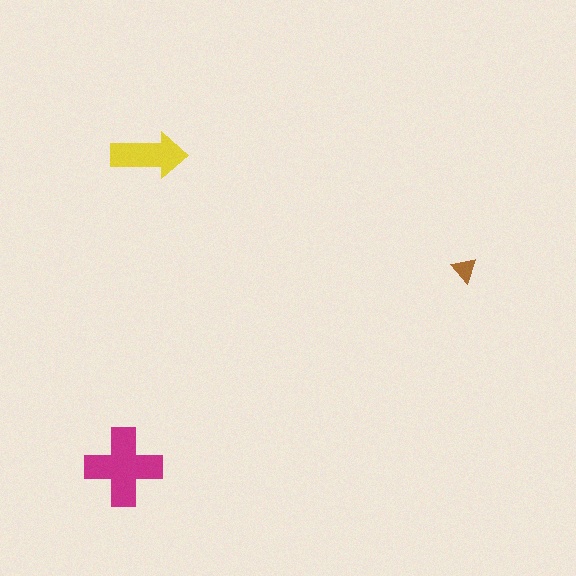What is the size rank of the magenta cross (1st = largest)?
1st.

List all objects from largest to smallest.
The magenta cross, the yellow arrow, the brown triangle.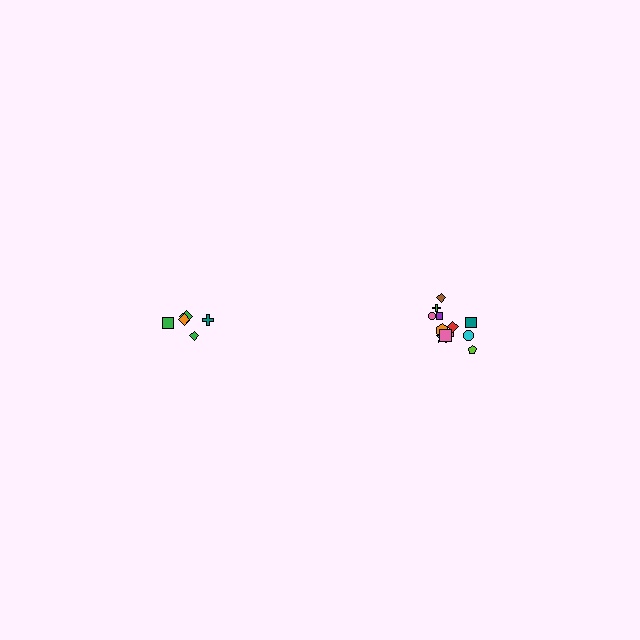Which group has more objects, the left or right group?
The right group.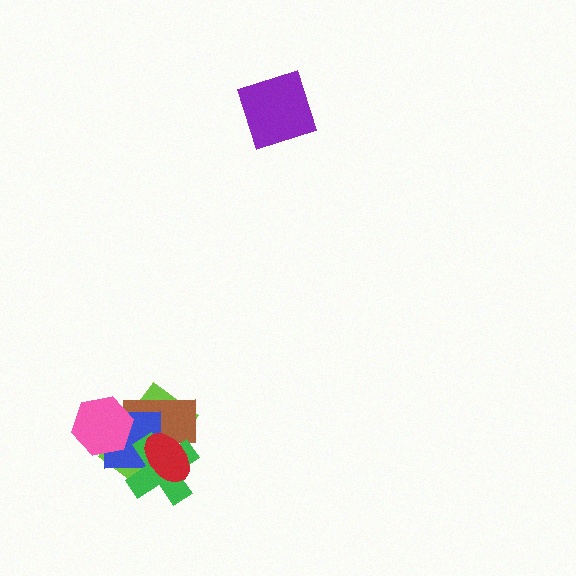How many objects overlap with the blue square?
5 objects overlap with the blue square.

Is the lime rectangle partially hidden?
Yes, it is partially covered by another shape.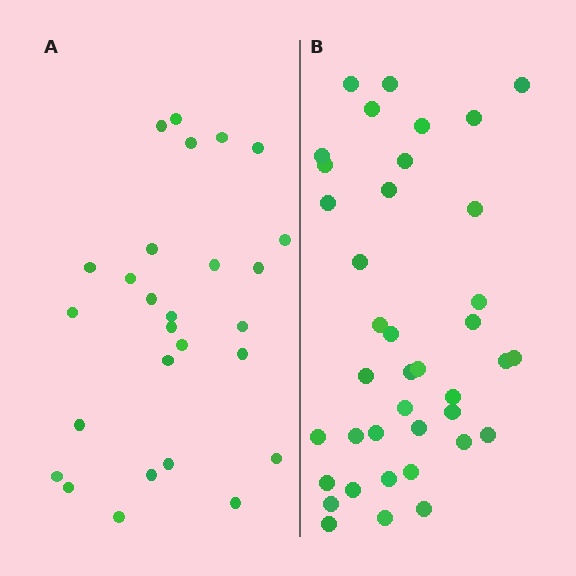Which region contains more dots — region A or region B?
Region B (the right region) has more dots.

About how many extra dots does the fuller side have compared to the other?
Region B has roughly 12 or so more dots than region A.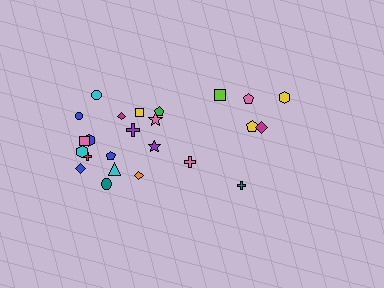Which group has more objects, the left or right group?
The left group.